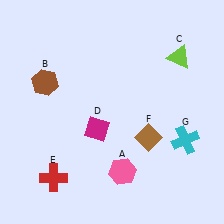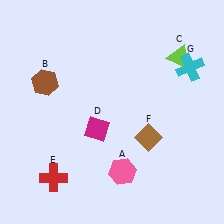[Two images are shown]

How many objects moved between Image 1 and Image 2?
1 object moved between the two images.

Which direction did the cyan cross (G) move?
The cyan cross (G) moved up.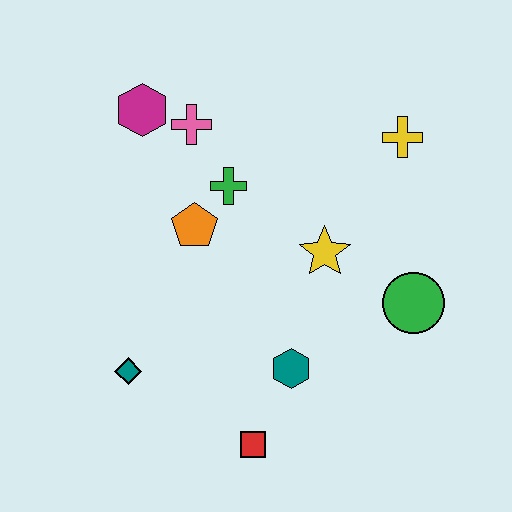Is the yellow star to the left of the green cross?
No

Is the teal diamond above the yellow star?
No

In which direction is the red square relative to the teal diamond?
The red square is to the right of the teal diamond.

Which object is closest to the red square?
The teal hexagon is closest to the red square.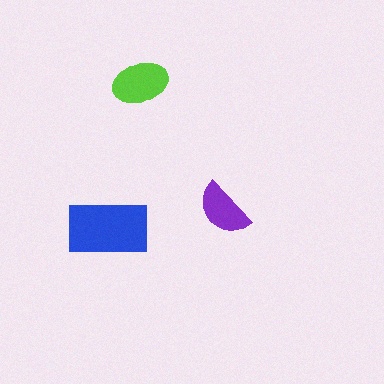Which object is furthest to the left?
The blue rectangle is leftmost.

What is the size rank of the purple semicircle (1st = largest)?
3rd.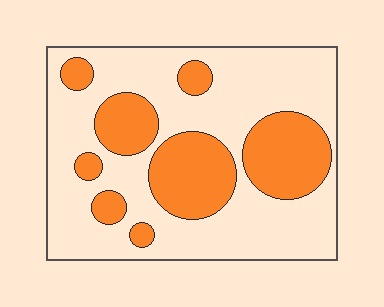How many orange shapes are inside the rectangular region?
8.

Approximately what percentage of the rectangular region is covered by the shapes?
Approximately 30%.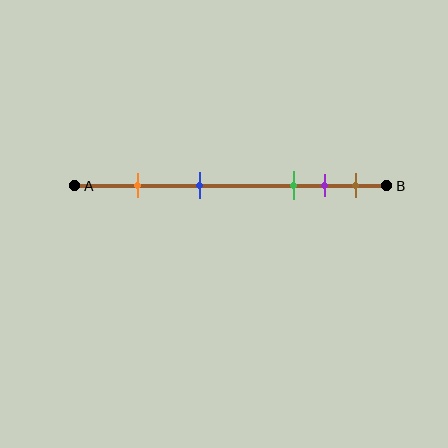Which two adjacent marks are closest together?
The purple and brown marks are the closest adjacent pair.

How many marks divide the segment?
There are 5 marks dividing the segment.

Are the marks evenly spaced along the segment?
No, the marks are not evenly spaced.